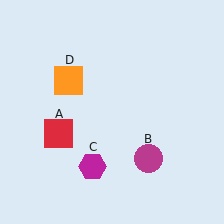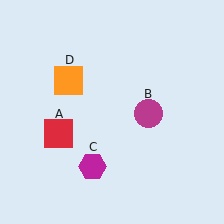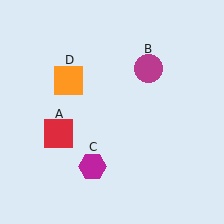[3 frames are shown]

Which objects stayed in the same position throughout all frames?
Red square (object A) and magenta hexagon (object C) and orange square (object D) remained stationary.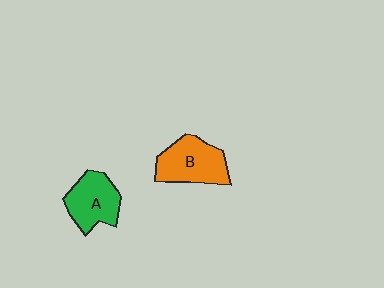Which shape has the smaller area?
Shape A (green).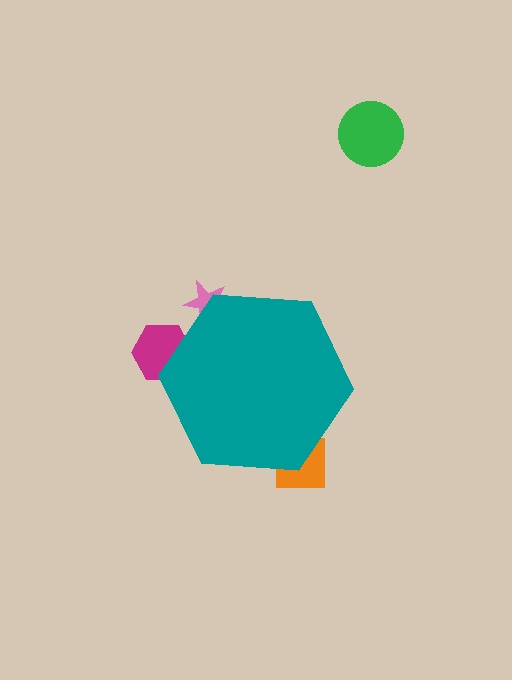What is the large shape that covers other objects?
A teal hexagon.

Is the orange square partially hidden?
Yes, the orange square is partially hidden behind the teal hexagon.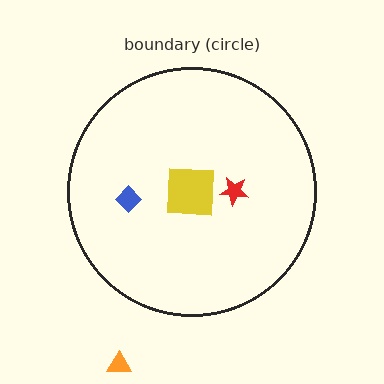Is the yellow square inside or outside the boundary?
Inside.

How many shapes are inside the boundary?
3 inside, 1 outside.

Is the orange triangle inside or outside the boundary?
Outside.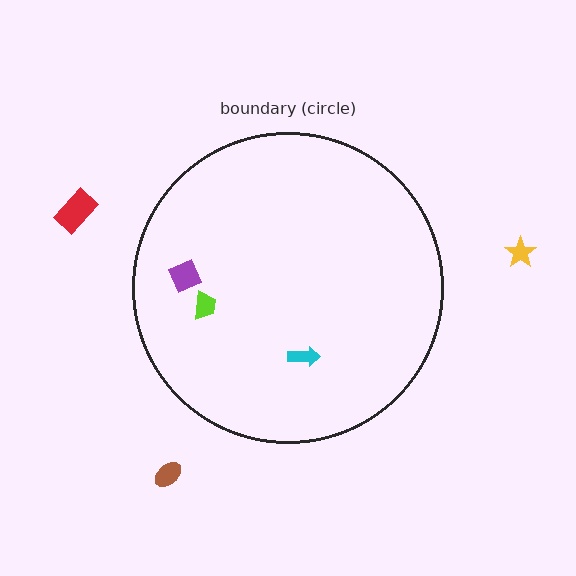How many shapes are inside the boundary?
3 inside, 3 outside.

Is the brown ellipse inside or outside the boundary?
Outside.